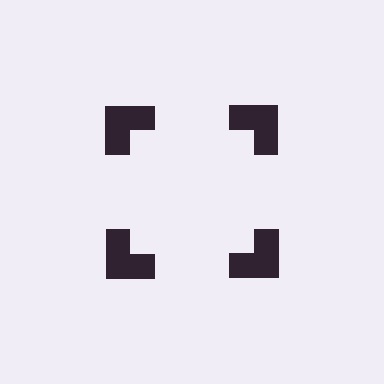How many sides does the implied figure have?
4 sides.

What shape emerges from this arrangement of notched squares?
An illusory square — its edges are inferred from the aligned wedge cuts in the notched squares, not physically drawn.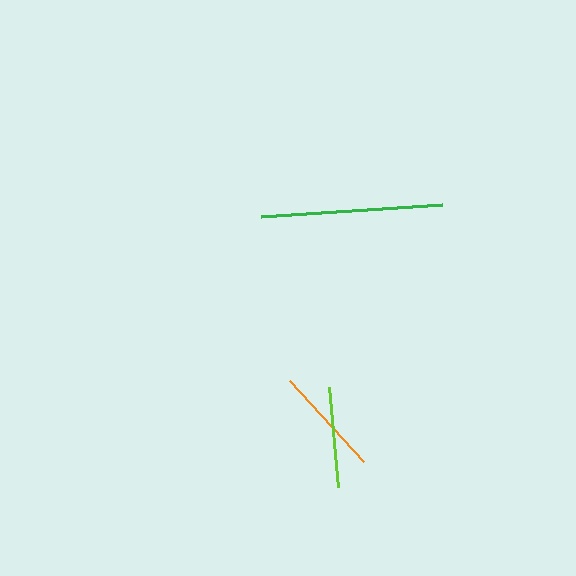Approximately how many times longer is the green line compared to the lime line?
The green line is approximately 1.8 times the length of the lime line.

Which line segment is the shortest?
The lime line is the shortest at approximately 100 pixels.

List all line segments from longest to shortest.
From longest to shortest: green, orange, lime.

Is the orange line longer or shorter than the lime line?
The orange line is longer than the lime line.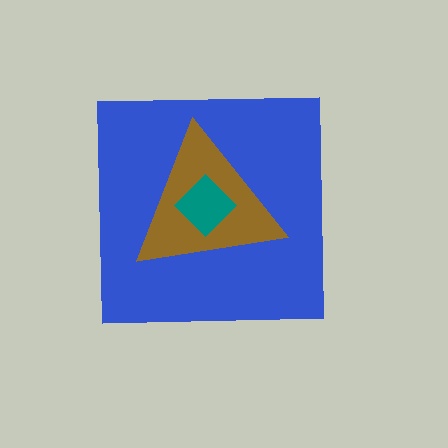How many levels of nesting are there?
3.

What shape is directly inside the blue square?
The brown triangle.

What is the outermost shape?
The blue square.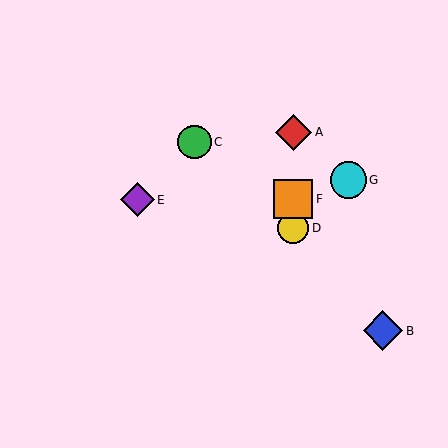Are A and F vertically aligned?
Yes, both are at x≈293.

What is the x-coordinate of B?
Object B is at x≈383.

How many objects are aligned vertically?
3 objects (A, D, F) are aligned vertically.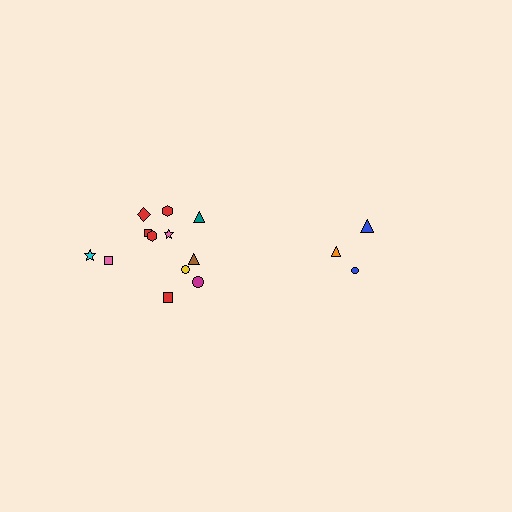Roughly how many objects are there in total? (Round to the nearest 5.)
Roughly 15 objects in total.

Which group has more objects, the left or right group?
The left group.